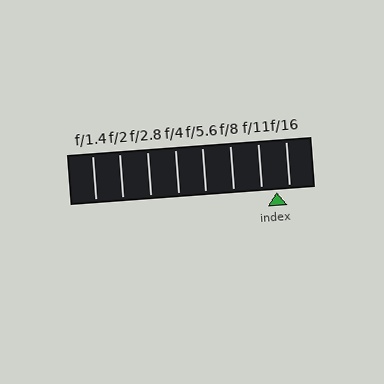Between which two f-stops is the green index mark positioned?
The index mark is between f/11 and f/16.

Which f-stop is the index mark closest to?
The index mark is closest to f/16.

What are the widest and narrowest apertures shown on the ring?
The widest aperture shown is f/1.4 and the narrowest is f/16.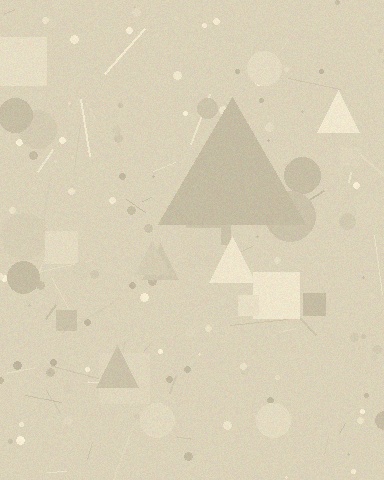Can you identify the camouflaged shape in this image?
The camouflaged shape is a triangle.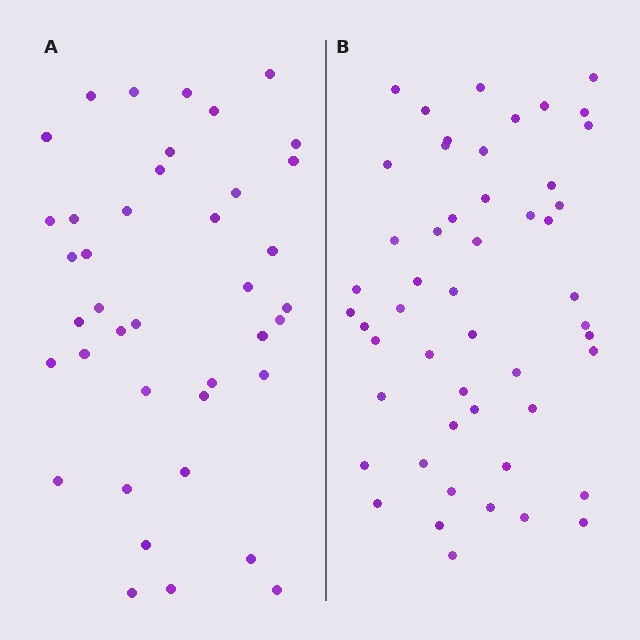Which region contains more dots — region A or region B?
Region B (the right region) has more dots.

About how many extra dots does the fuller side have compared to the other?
Region B has roughly 12 or so more dots than region A.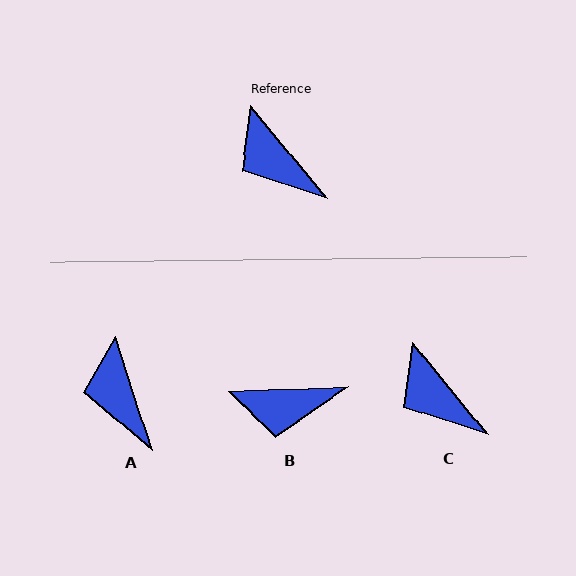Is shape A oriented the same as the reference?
No, it is off by about 22 degrees.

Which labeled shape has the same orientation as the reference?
C.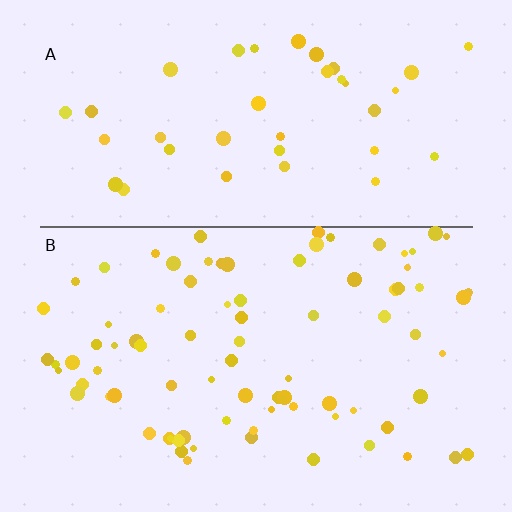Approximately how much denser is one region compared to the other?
Approximately 2.1× — region B over region A.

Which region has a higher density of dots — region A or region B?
B (the bottom).